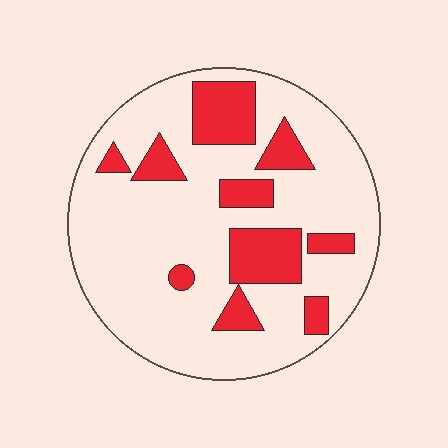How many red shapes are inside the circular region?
10.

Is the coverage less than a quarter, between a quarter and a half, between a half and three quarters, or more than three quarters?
Less than a quarter.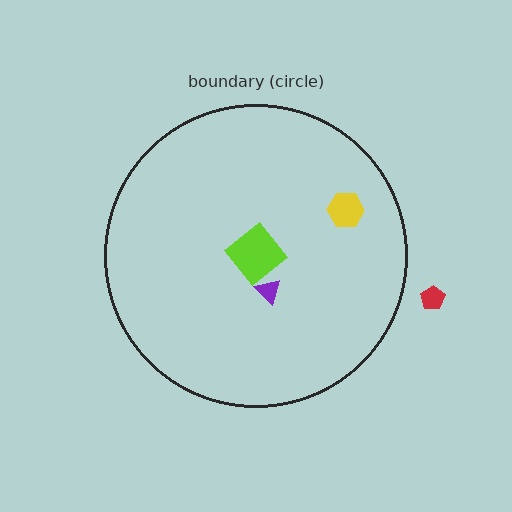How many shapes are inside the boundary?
4 inside, 1 outside.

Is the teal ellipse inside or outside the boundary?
Inside.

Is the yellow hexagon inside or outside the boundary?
Inside.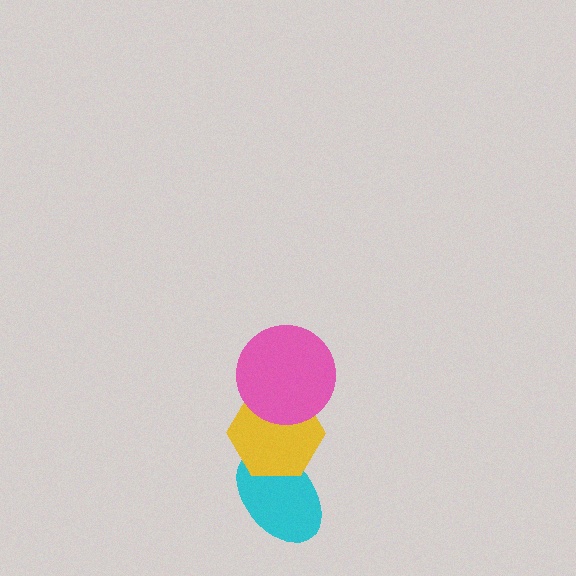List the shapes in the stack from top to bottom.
From top to bottom: the pink circle, the yellow hexagon, the cyan ellipse.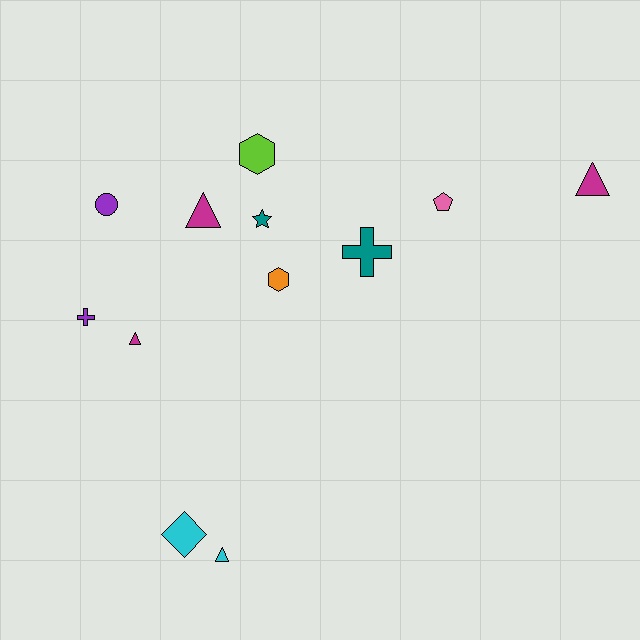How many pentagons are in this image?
There is 1 pentagon.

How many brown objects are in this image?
There are no brown objects.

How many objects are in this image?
There are 12 objects.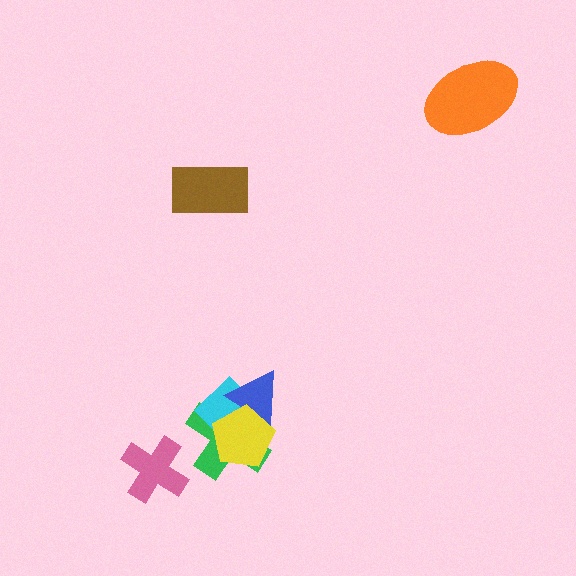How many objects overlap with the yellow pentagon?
3 objects overlap with the yellow pentagon.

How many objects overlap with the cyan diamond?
3 objects overlap with the cyan diamond.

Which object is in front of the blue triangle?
The yellow pentagon is in front of the blue triangle.